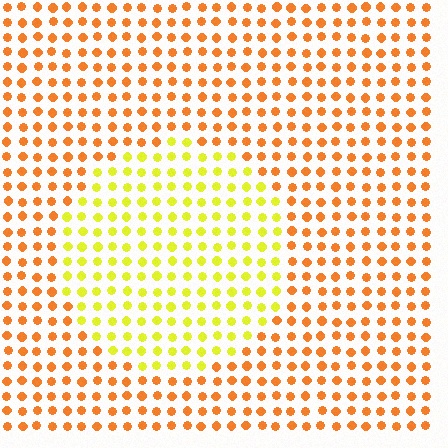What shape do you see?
I see a circle.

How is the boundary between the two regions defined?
The boundary is defined purely by a slight shift in hue (about 41 degrees). Spacing, size, and orientation are identical on both sides.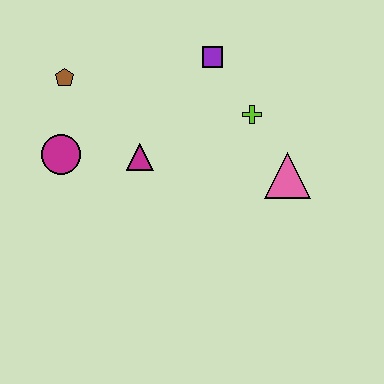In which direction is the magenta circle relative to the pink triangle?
The magenta circle is to the left of the pink triangle.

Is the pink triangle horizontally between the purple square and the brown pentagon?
No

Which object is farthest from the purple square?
The magenta circle is farthest from the purple square.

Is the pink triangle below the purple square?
Yes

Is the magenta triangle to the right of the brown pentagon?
Yes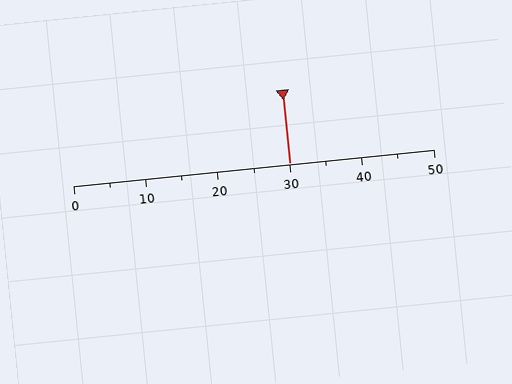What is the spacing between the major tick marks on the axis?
The major ticks are spaced 10 apart.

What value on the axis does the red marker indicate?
The marker indicates approximately 30.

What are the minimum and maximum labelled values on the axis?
The axis runs from 0 to 50.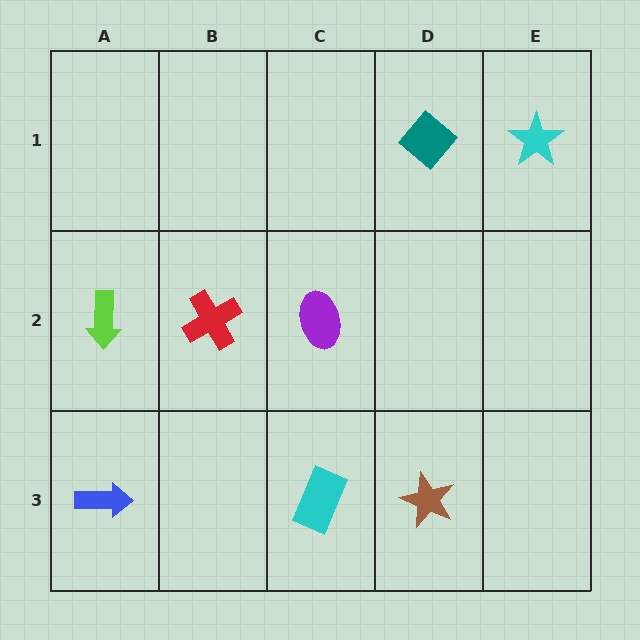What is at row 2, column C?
A purple ellipse.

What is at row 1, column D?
A teal diamond.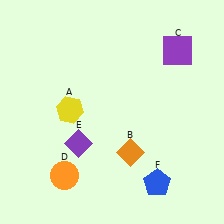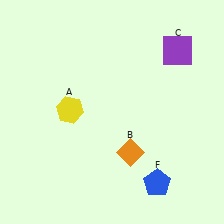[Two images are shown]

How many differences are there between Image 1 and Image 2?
There are 2 differences between the two images.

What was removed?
The purple diamond (E), the orange circle (D) were removed in Image 2.